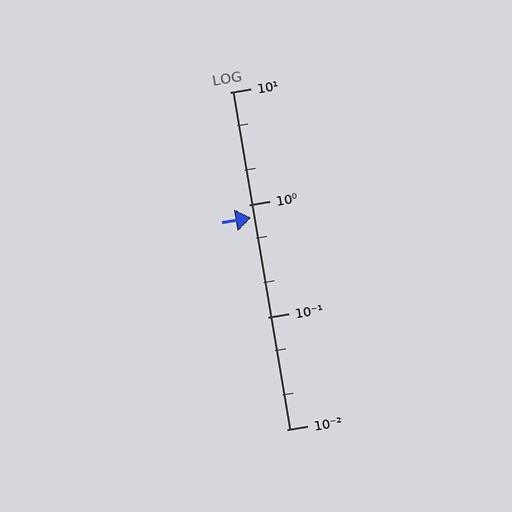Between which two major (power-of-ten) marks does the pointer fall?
The pointer is between 0.1 and 1.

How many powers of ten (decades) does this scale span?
The scale spans 3 decades, from 0.01 to 10.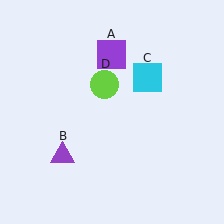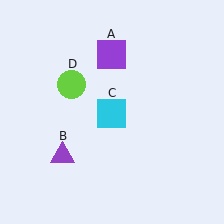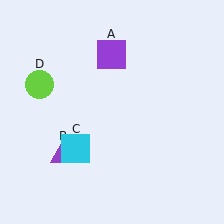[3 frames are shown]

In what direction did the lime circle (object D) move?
The lime circle (object D) moved left.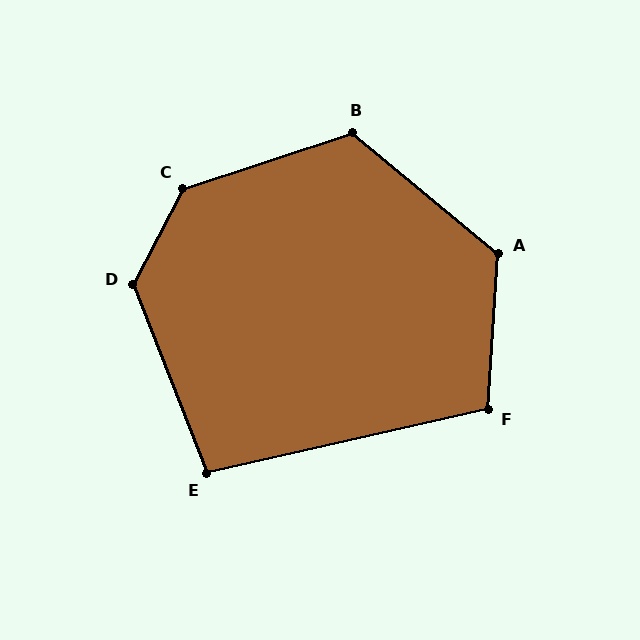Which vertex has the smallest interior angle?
E, at approximately 99 degrees.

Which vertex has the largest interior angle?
C, at approximately 135 degrees.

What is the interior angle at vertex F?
Approximately 107 degrees (obtuse).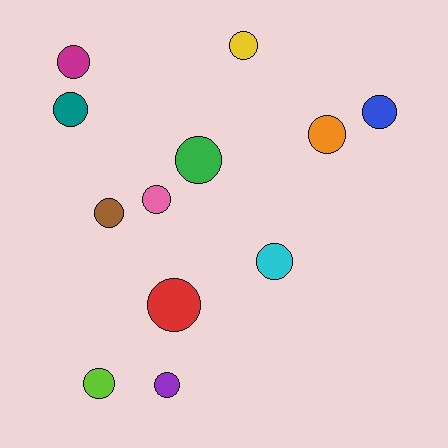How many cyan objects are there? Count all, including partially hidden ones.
There is 1 cyan object.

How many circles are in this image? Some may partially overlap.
There are 12 circles.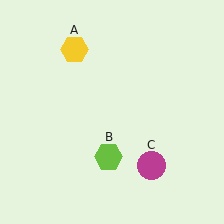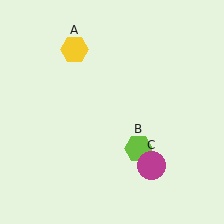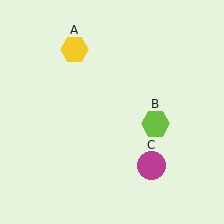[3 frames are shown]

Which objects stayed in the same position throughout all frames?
Yellow hexagon (object A) and magenta circle (object C) remained stationary.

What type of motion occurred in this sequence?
The lime hexagon (object B) rotated counterclockwise around the center of the scene.